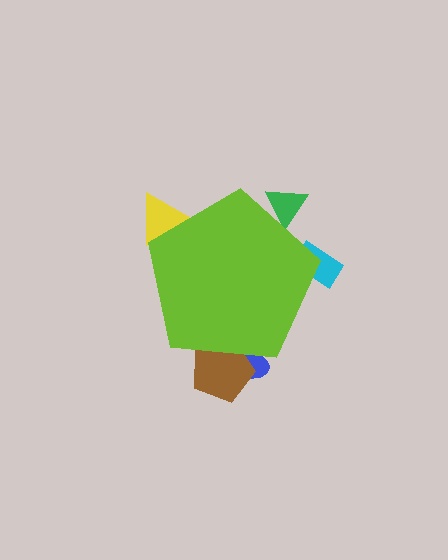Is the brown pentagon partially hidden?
Yes, the brown pentagon is partially hidden behind the lime pentagon.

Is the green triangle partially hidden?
Yes, the green triangle is partially hidden behind the lime pentagon.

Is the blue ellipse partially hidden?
Yes, the blue ellipse is partially hidden behind the lime pentagon.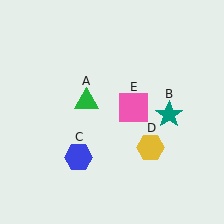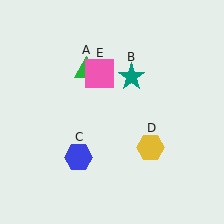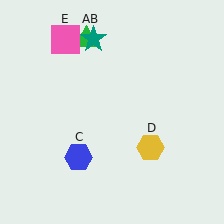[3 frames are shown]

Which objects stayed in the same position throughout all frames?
Blue hexagon (object C) and yellow hexagon (object D) remained stationary.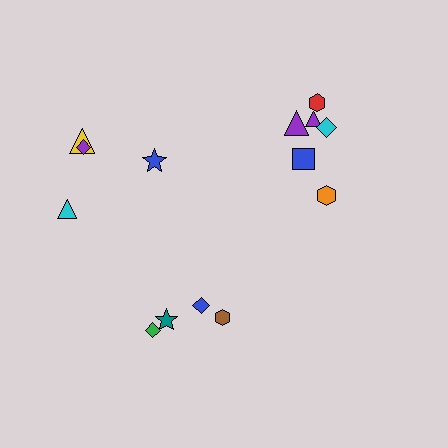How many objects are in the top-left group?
There are 4 objects.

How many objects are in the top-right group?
There are 6 objects.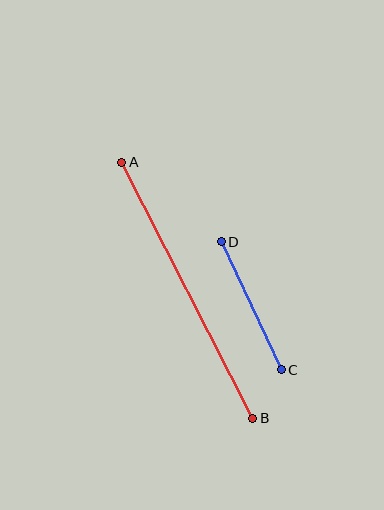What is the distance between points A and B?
The distance is approximately 288 pixels.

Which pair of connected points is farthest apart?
Points A and B are farthest apart.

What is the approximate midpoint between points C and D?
The midpoint is at approximately (251, 306) pixels.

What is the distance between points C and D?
The distance is approximately 142 pixels.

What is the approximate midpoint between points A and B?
The midpoint is at approximately (187, 290) pixels.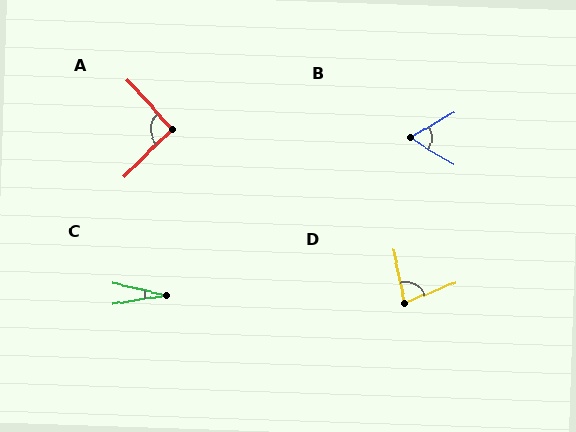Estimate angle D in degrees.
Approximately 80 degrees.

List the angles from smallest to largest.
C (21°), B (61°), D (80°), A (93°).